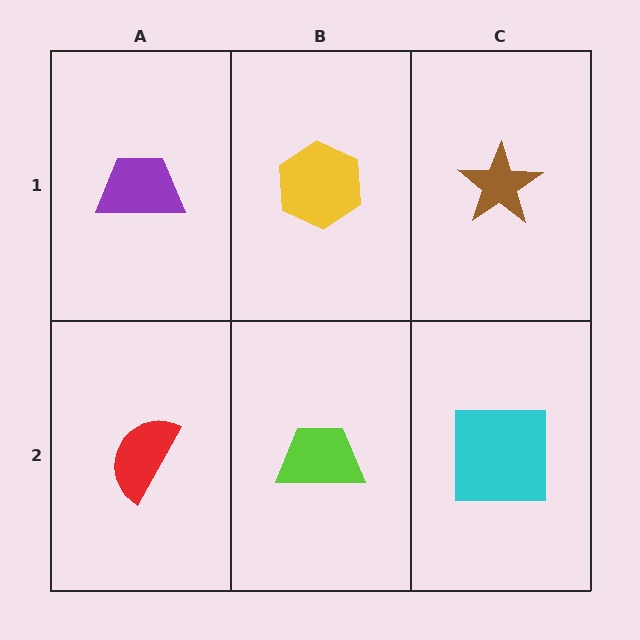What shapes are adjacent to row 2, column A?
A purple trapezoid (row 1, column A), a lime trapezoid (row 2, column B).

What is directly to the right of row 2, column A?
A lime trapezoid.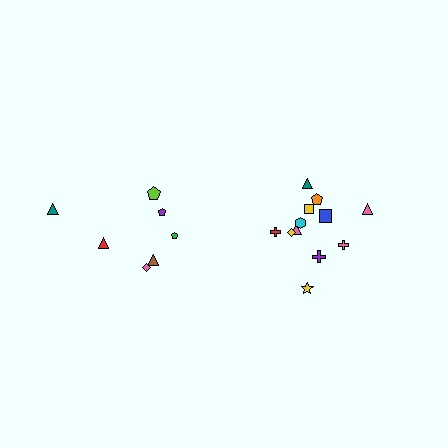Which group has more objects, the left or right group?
The right group.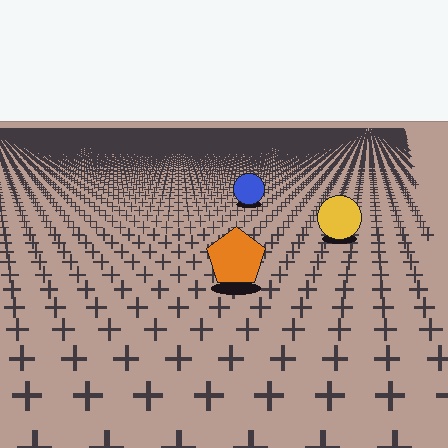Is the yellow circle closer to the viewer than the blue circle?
Yes. The yellow circle is closer — you can tell from the texture gradient: the ground texture is coarser near it.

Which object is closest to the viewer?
The orange pentagon is closest. The texture marks near it are larger and more spread out.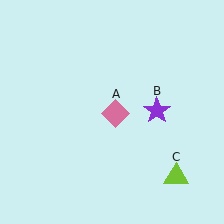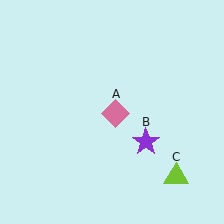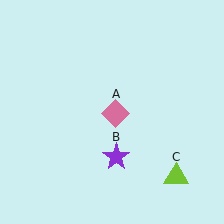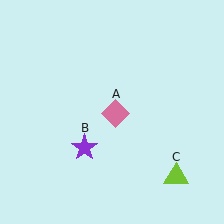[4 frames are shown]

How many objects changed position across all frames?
1 object changed position: purple star (object B).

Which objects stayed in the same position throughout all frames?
Pink diamond (object A) and lime triangle (object C) remained stationary.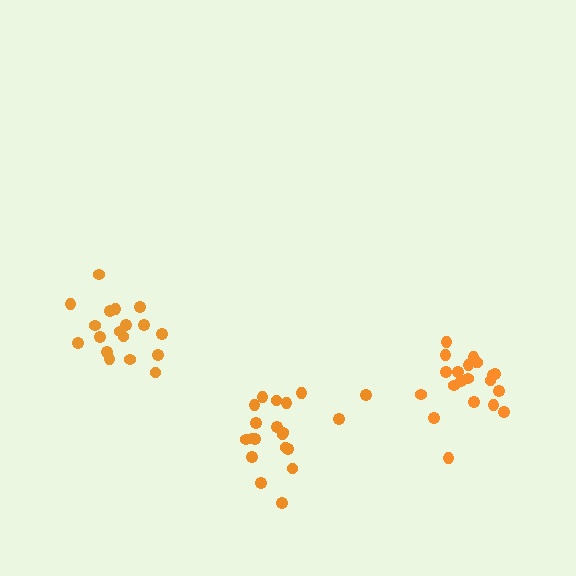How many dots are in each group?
Group 1: 18 dots, Group 2: 21 dots, Group 3: 20 dots (59 total).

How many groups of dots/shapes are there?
There are 3 groups.